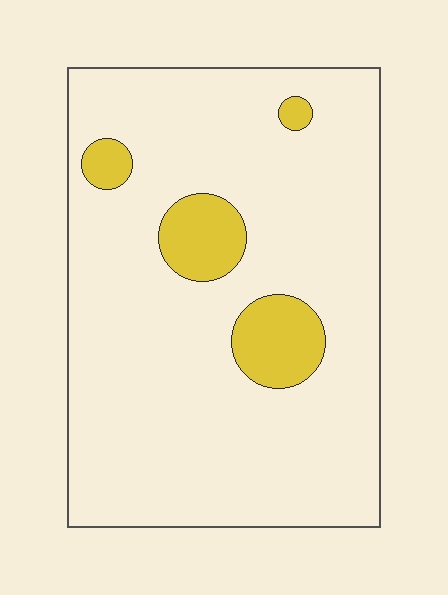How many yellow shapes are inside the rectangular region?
4.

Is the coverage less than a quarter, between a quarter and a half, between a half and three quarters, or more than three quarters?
Less than a quarter.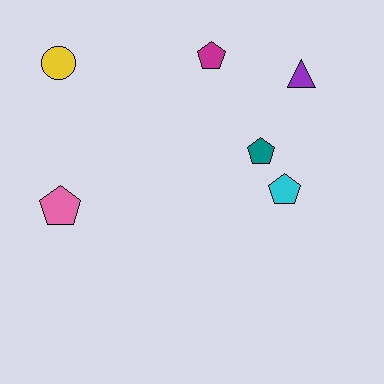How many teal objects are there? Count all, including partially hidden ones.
There is 1 teal object.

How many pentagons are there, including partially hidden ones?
There are 4 pentagons.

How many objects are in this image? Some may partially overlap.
There are 6 objects.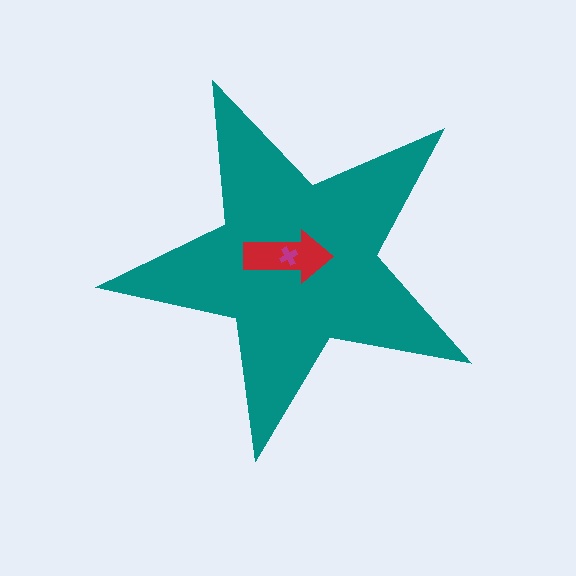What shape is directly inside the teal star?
The red arrow.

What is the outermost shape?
The teal star.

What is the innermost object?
The magenta cross.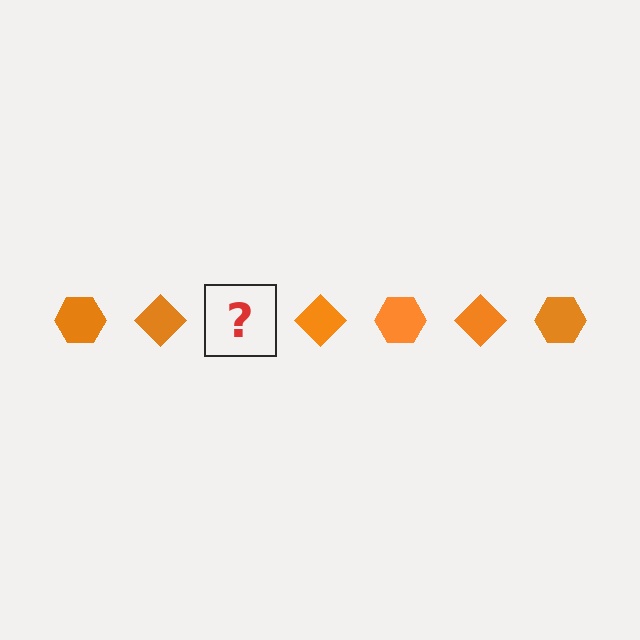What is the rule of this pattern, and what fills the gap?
The rule is that the pattern cycles through hexagon, diamond shapes in orange. The gap should be filled with an orange hexagon.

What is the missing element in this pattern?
The missing element is an orange hexagon.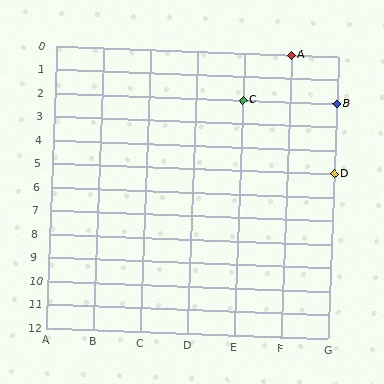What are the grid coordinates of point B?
Point B is at grid coordinates (G, 2).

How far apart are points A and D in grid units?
Points A and D are 1 column and 5 rows apart (about 5.1 grid units diagonally).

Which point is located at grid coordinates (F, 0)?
Point A is at (F, 0).